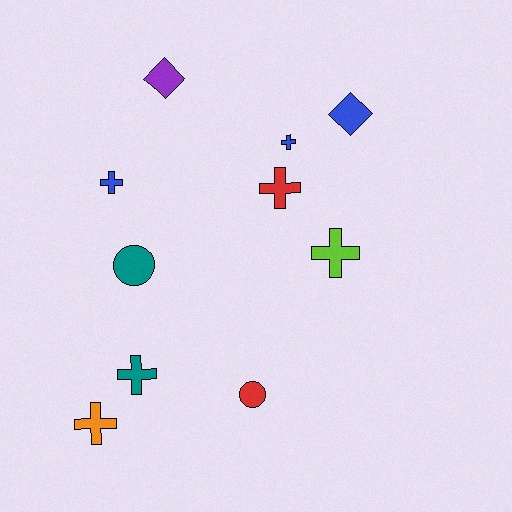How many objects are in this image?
There are 10 objects.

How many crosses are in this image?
There are 6 crosses.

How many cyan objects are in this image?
There are no cyan objects.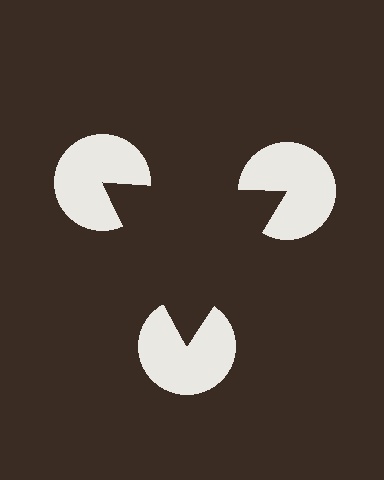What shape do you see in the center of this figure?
An illusory triangle — its edges are inferred from the aligned wedge cuts in the pac-man discs, not physically drawn.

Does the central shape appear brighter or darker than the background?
It typically appears slightly darker than the background, even though no actual brightness change is drawn.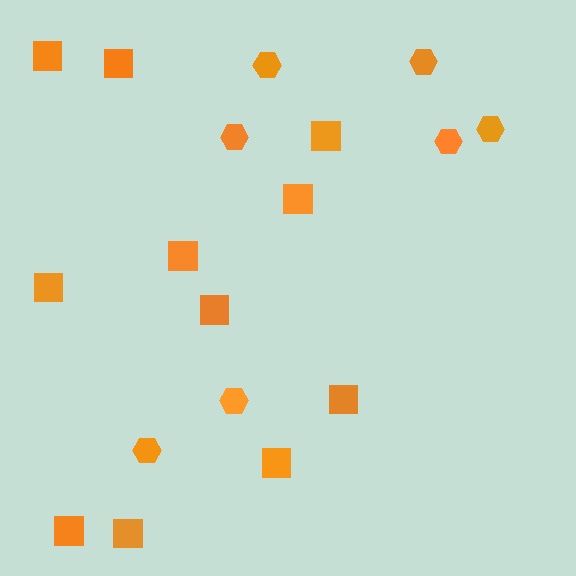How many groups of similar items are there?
There are 2 groups: one group of hexagons (7) and one group of squares (11).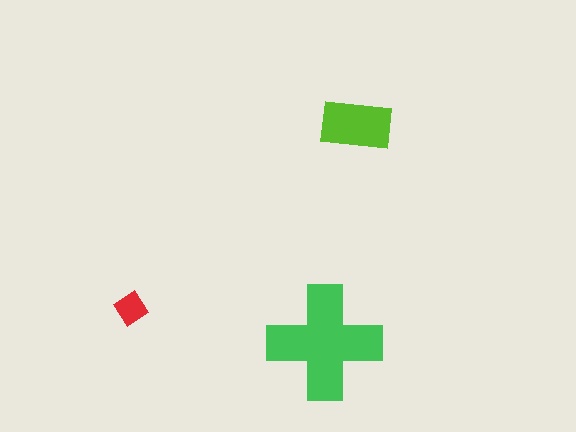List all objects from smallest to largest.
The red diamond, the lime rectangle, the green cross.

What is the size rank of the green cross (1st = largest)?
1st.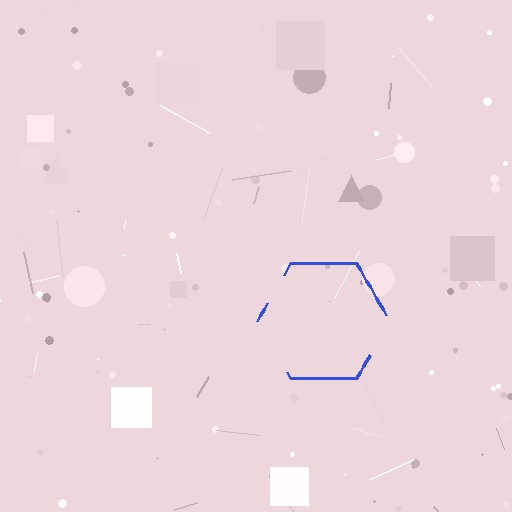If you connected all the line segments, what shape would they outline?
They would outline a hexagon.